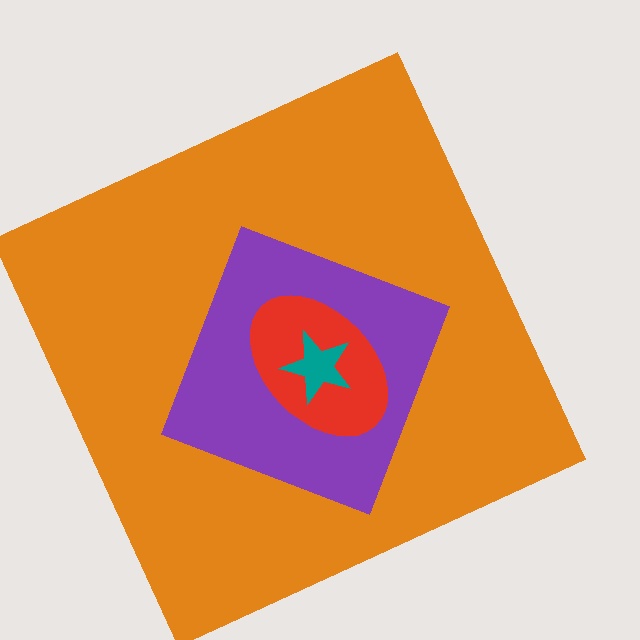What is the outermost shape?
The orange square.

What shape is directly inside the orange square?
The purple diamond.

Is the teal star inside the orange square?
Yes.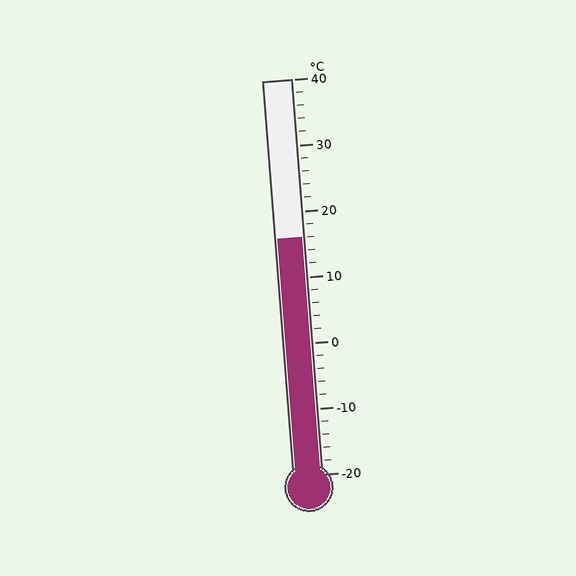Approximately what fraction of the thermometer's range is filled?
The thermometer is filled to approximately 60% of its range.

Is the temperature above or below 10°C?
The temperature is above 10°C.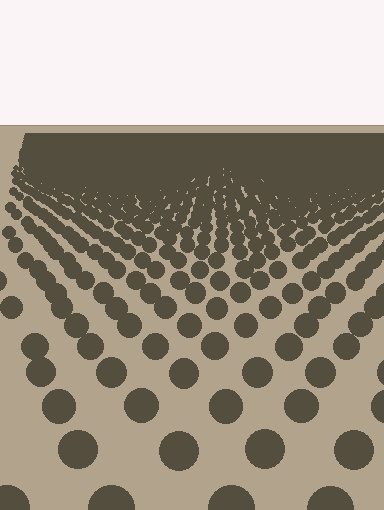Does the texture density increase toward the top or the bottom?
Density increases toward the top.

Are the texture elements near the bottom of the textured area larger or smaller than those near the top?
Larger. Near the bottom, elements are closer to the viewer and appear at a bigger on-screen size.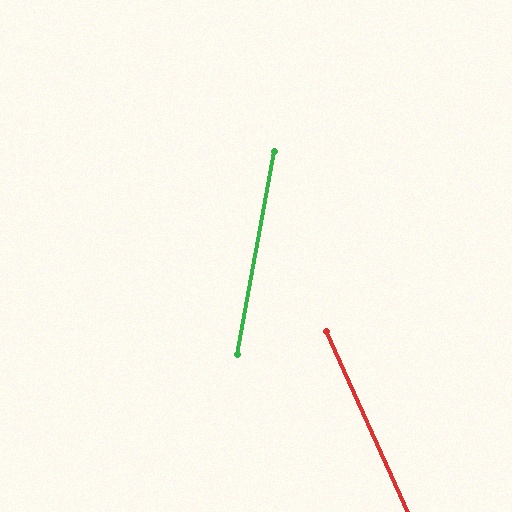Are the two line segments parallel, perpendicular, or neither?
Neither parallel nor perpendicular — they differ by about 34°.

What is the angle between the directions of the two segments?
Approximately 34 degrees.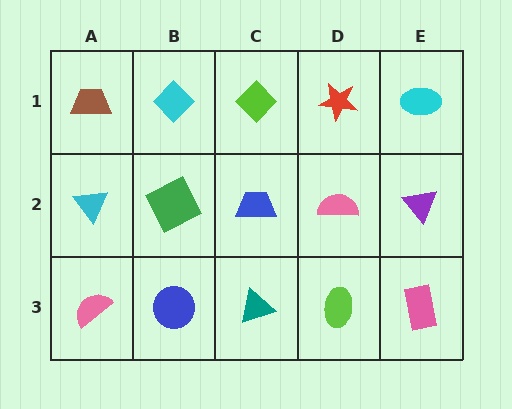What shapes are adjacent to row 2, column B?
A cyan diamond (row 1, column B), a blue circle (row 3, column B), a cyan triangle (row 2, column A), a blue trapezoid (row 2, column C).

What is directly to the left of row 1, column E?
A red star.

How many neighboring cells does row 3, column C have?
3.